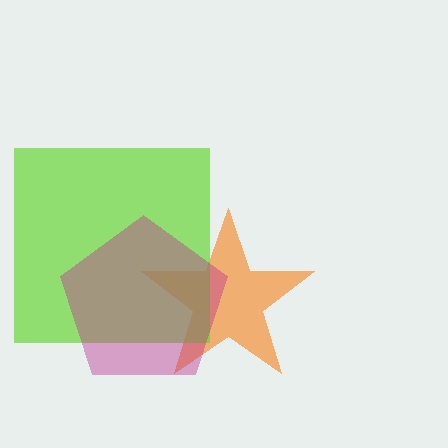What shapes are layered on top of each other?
The layered shapes are: an orange star, a lime square, a magenta pentagon.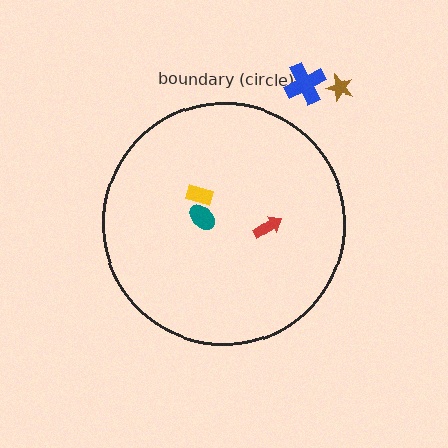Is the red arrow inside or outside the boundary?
Inside.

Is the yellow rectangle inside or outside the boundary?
Inside.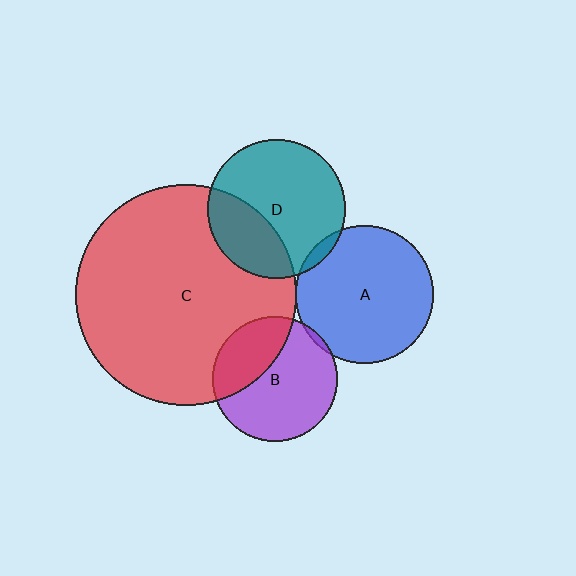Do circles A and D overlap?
Yes.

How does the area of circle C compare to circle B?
Approximately 3.1 times.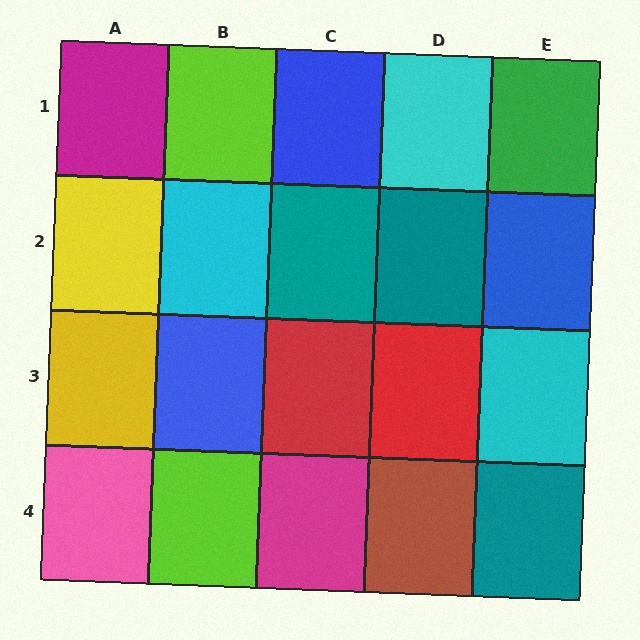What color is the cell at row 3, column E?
Cyan.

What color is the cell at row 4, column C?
Magenta.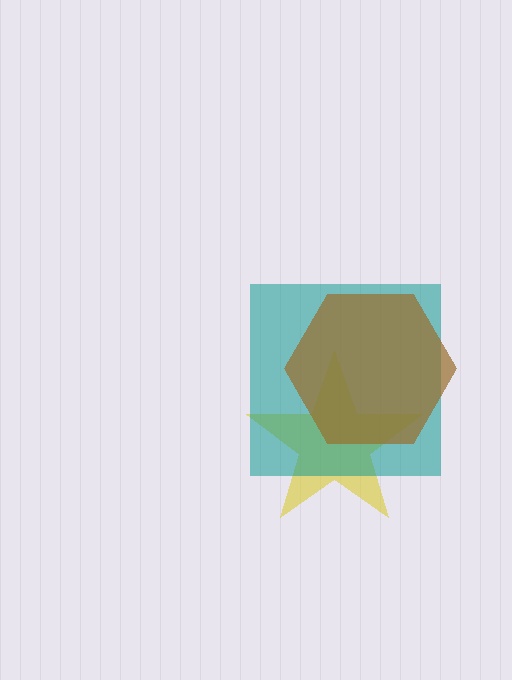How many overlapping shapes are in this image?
There are 3 overlapping shapes in the image.